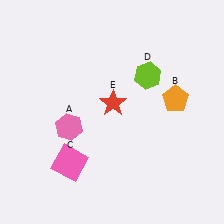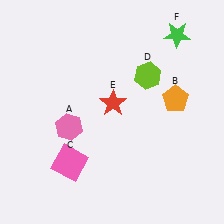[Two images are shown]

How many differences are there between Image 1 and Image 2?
There is 1 difference between the two images.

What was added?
A green star (F) was added in Image 2.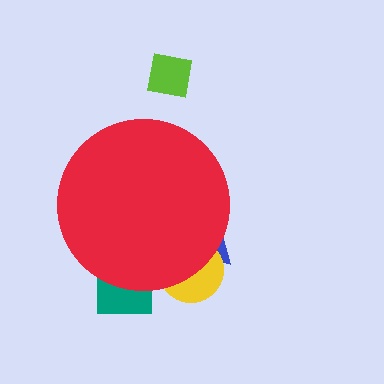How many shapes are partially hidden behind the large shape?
3 shapes are partially hidden.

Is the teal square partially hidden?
Yes, the teal square is partially hidden behind the red circle.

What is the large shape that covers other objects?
A red circle.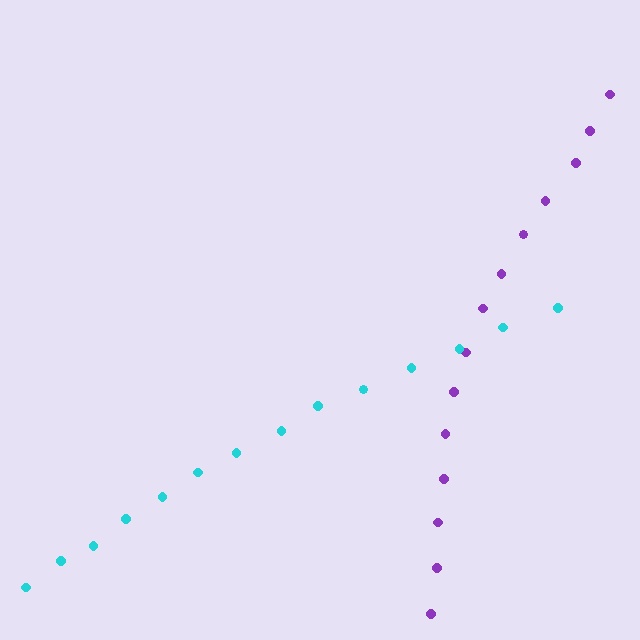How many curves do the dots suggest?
There are 2 distinct paths.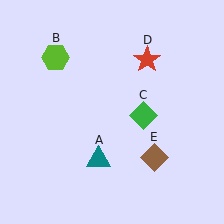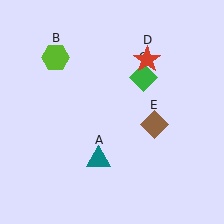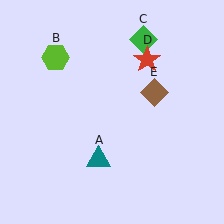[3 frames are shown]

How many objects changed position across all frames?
2 objects changed position: green diamond (object C), brown diamond (object E).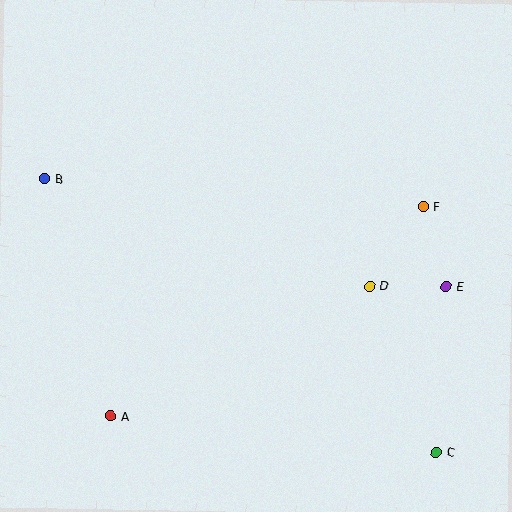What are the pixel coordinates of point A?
Point A is at (111, 416).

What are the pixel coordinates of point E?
Point E is at (446, 286).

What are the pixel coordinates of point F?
Point F is at (423, 207).